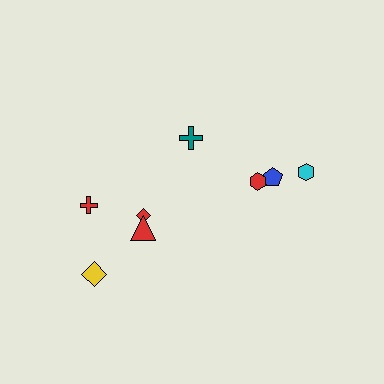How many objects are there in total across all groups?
There are 8 objects.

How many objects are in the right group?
There are 3 objects.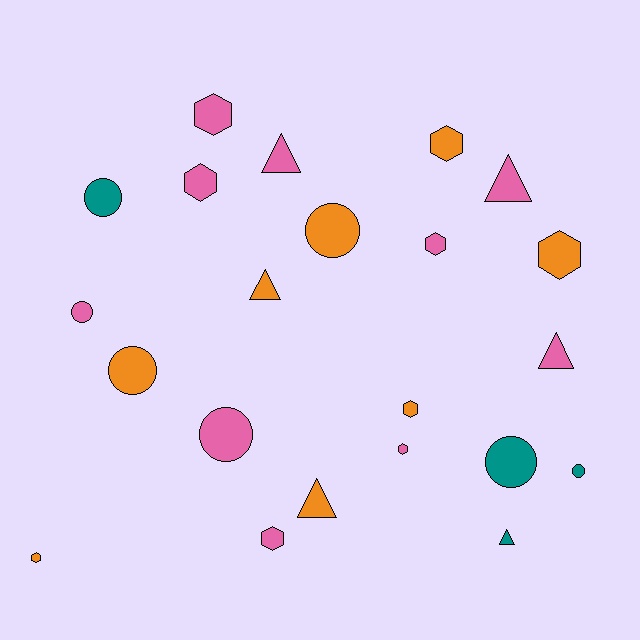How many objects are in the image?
There are 22 objects.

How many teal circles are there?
There are 3 teal circles.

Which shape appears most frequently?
Hexagon, with 9 objects.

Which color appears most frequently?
Pink, with 10 objects.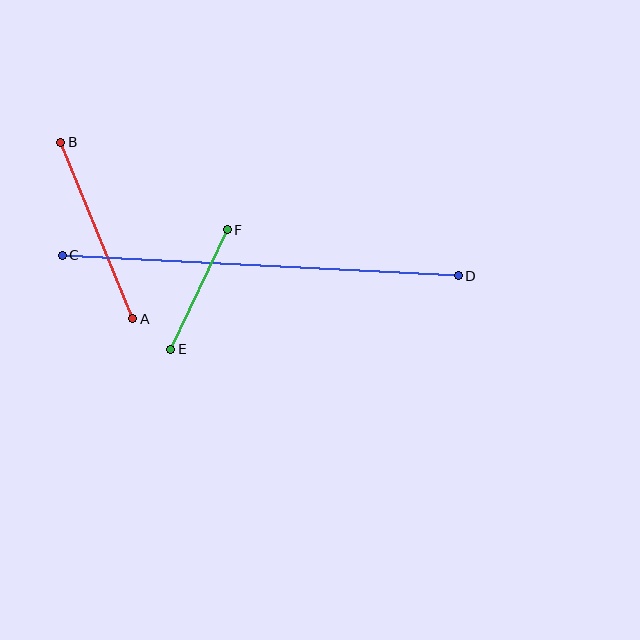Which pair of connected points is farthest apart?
Points C and D are farthest apart.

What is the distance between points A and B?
The distance is approximately 191 pixels.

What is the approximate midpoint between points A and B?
The midpoint is at approximately (97, 230) pixels.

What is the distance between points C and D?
The distance is approximately 397 pixels.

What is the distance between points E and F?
The distance is approximately 132 pixels.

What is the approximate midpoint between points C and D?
The midpoint is at approximately (260, 266) pixels.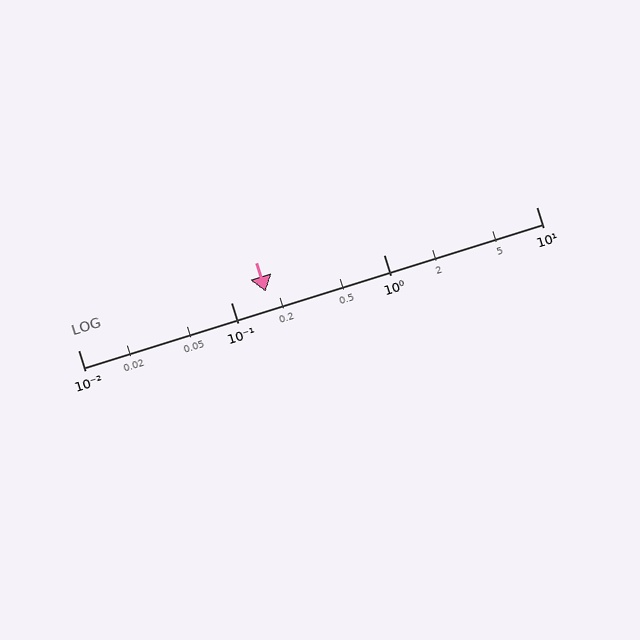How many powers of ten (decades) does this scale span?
The scale spans 3 decades, from 0.01 to 10.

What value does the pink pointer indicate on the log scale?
The pointer indicates approximately 0.17.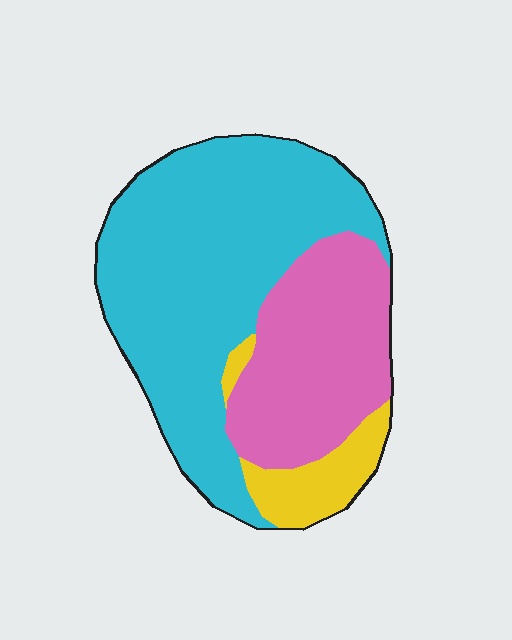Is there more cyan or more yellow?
Cyan.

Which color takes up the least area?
Yellow, at roughly 10%.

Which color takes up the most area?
Cyan, at roughly 60%.